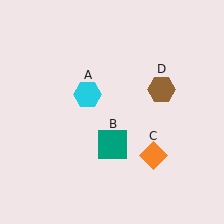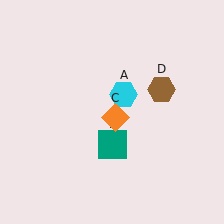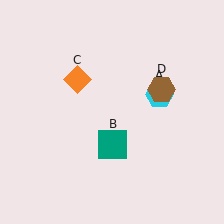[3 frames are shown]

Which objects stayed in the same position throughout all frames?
Teal square (object B) and brown hexagon (object D) remained stationary.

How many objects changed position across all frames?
2 objects changed position: cyan hexagon (object A), orange diamond (object C).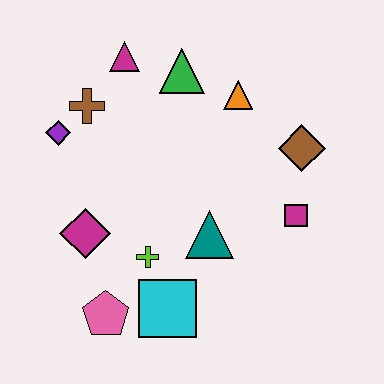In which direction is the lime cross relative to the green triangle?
The lime cross is below the green triangle.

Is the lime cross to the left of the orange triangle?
Yes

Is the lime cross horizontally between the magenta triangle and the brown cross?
No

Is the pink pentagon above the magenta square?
No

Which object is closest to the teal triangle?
The lime cross is closest to the teal triangle.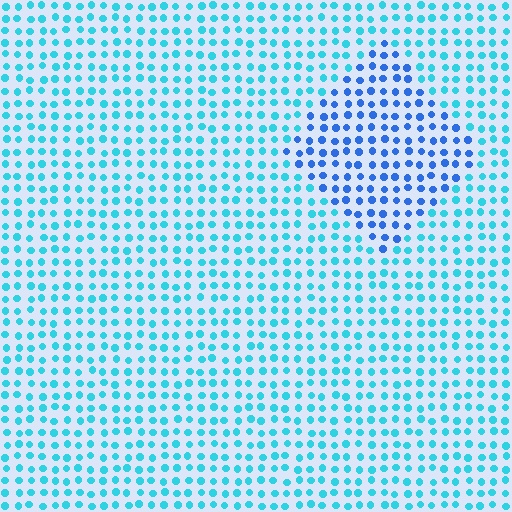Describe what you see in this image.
The image is filled with small cyan elements in a uniform arrangement. A diamond-shaped region is visible where the elements are tinted to a slightly different hue, forming a subtle color boundary.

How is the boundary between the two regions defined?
The boundary is defined purely by a slight shift in hue (about 34 degrees). Spacing, size, and orientation are identical on both sides.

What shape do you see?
I see a diamond.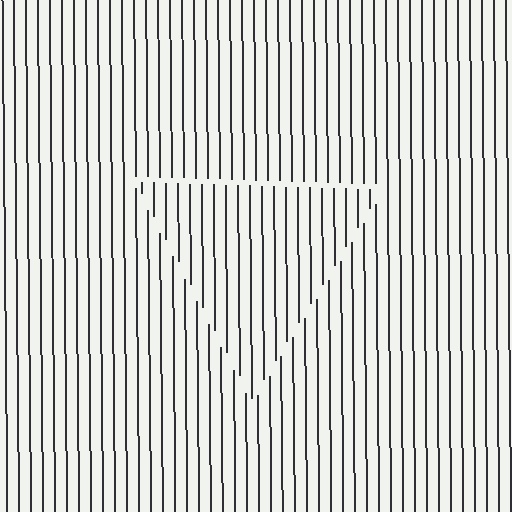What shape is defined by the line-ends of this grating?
An illusory triangle. The interior of the shape contains the same grating, shifted by half a period — the contour is defined by the phase discontinuity where line-ends from the inner and outer gratings abut.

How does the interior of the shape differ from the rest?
The interior of the shape contains the same grating, shifted by half a period — the contour is defined by the phase discontinuity where line-ends from the inner and outer gratings abut.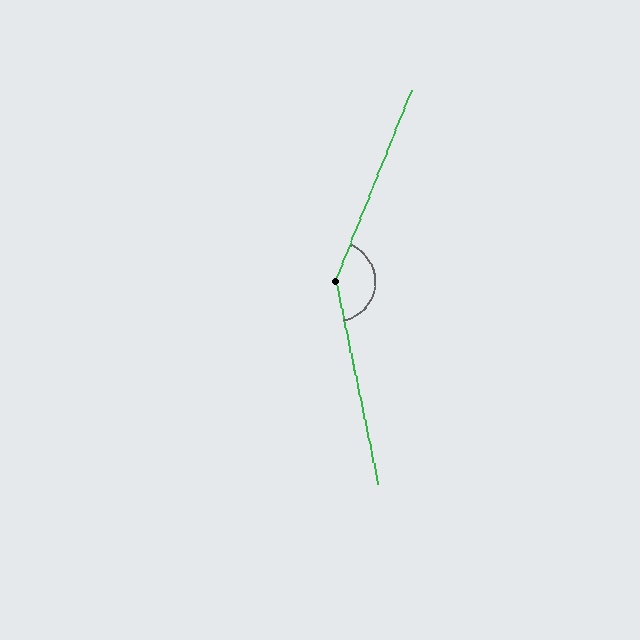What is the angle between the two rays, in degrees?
Approximately 147 degrees.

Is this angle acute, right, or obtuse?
It is obtuse.